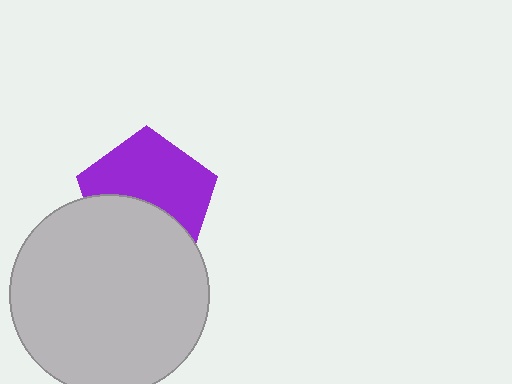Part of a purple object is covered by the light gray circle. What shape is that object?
It is a pentagon.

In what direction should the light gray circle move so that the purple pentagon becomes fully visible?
The light gray circle should move down. That is the shortest direction to clear the overlap and leave the purple pentagon fully visible.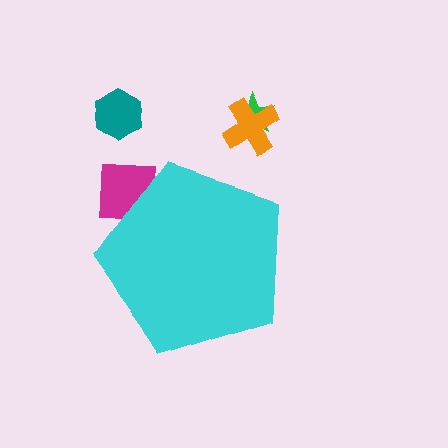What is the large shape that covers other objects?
A cyan pentagon.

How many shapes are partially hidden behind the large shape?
1 shape is partially hidden.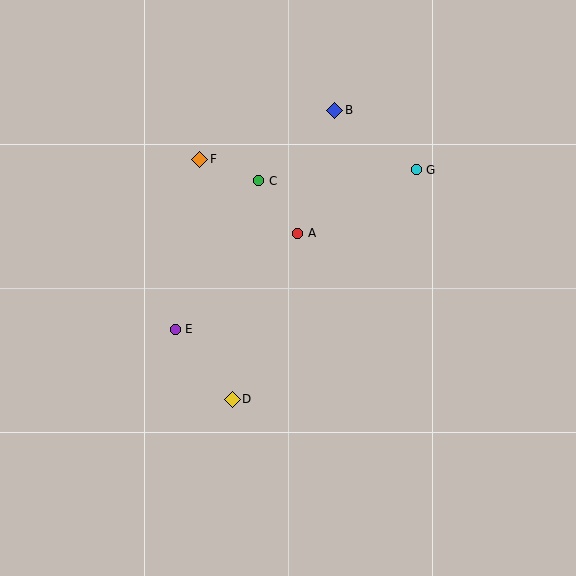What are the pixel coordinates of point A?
Point A is at (298, 233).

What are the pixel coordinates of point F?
Point F is at (200, 159).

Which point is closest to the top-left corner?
Point F is closest to the top-left corner.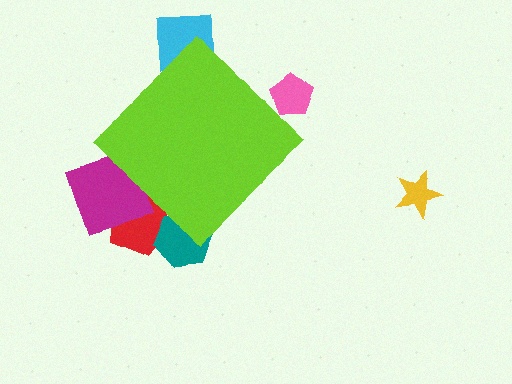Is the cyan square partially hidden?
Yes, the cyan square is partially hidden behind the lime diamond.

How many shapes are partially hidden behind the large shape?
5 shapes are partially hidden.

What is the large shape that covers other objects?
A lime diamond.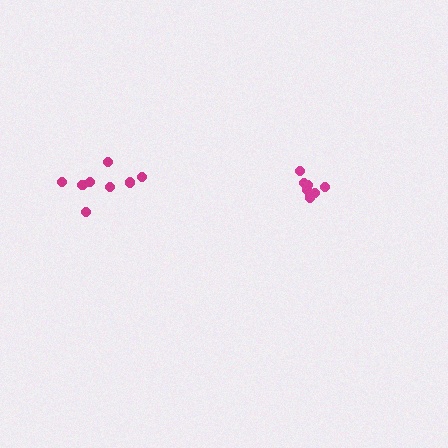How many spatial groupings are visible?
There are 2 spatial groupings.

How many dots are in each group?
Group 1: 8 dots, Group 2: 7 dots (15 total).